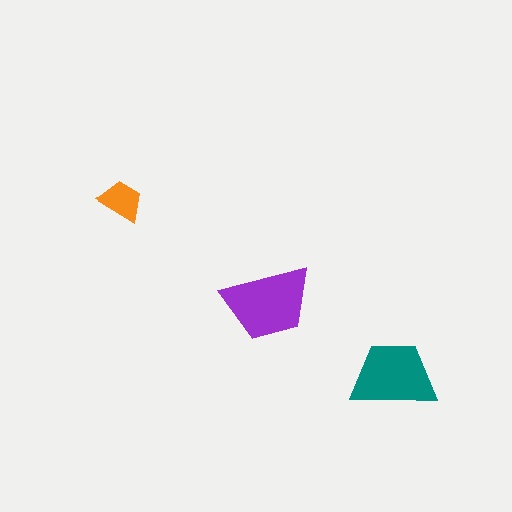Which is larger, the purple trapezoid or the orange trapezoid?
The purple one.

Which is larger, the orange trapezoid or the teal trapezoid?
The teal one.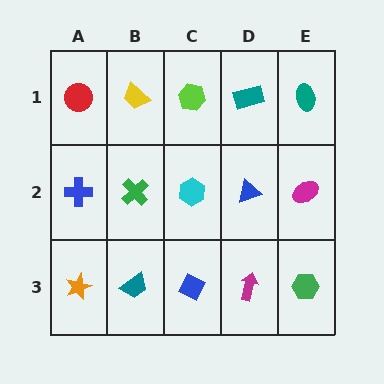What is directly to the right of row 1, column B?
A lime hexagon.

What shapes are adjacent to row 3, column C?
A cyan hexagon (row 2, column C), a teal trapezoid (row 3, column B), a magenta arrow (row 3, column D).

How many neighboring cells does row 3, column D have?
3.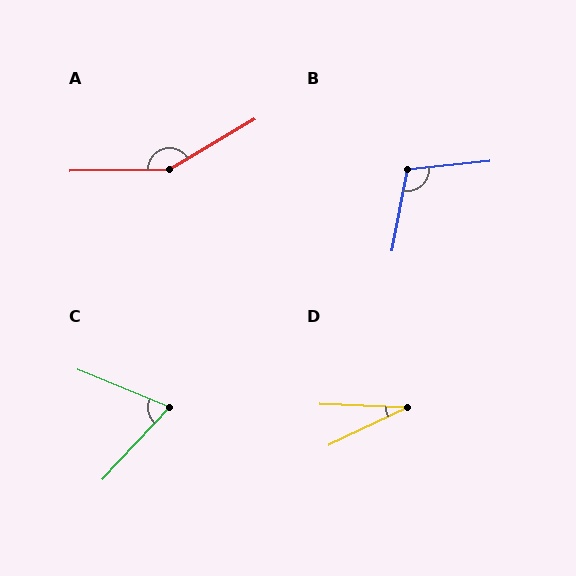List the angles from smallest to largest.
D (28°), C (69°), B (107°), A (150°).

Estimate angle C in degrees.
Approximately 69 degrees.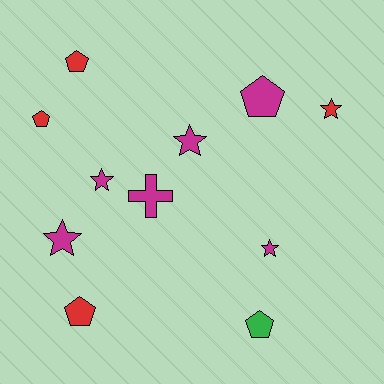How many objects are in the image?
There are 11 objects.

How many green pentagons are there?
There is 1 green pentagon.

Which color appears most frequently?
Magenta, with 6 objects.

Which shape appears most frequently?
Star, with 5 objects.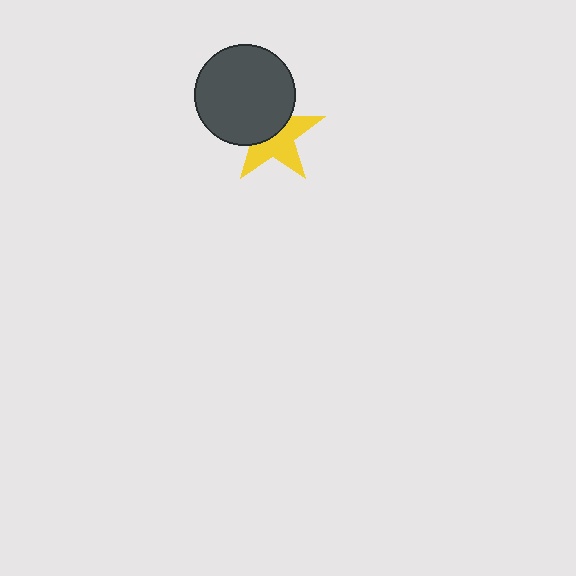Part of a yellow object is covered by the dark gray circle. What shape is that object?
It is a star.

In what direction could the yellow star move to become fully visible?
The yellow star could move toward the lower-right. That would shift it out from behind the dark gray circle entirely.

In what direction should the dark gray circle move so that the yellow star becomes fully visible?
The dark gray circle should move toward the upper-left. That is the shortest direction to clear the overlap and leave the yellow star fully visible.